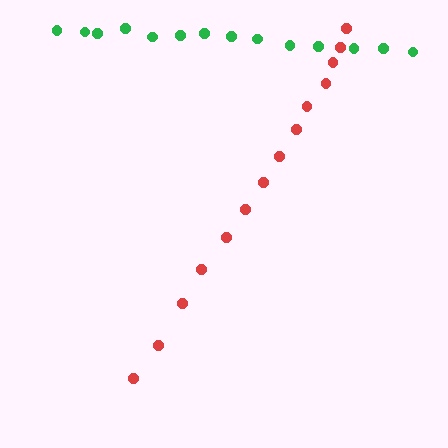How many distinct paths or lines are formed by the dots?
There are 2 distinct paths.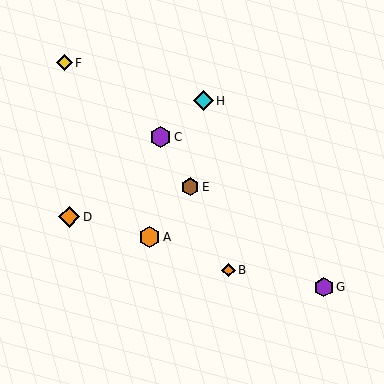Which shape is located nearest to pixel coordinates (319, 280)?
The purple hexagon (labeled G) at (324, 287) is nearest to that location.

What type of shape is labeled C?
Shape C is a purple hexagon.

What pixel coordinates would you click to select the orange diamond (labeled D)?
Click at (69, 217) to select the orange diamond D.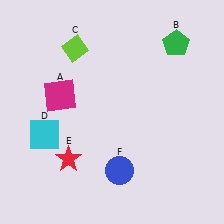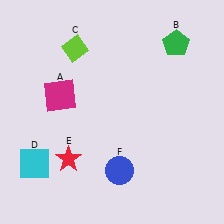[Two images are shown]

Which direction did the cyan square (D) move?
The cyan square (D) moved down.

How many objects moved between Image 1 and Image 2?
1 object moved between the two images.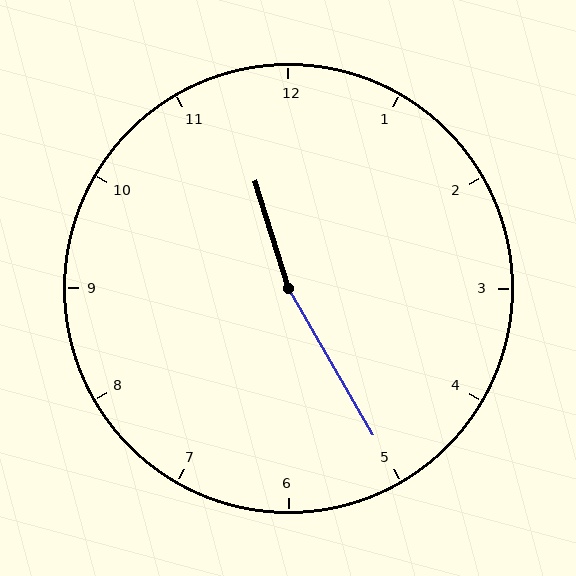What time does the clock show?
11:25.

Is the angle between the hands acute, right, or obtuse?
It is obtuse.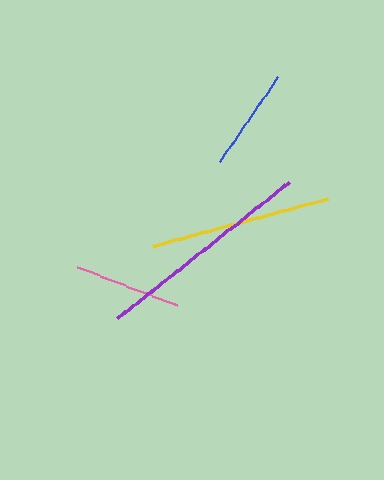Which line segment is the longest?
The purple line is the longest at approximately 220 pixels.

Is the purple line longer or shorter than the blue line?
The purple line is longer than the blue line.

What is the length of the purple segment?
The purple segment is approximately 220 pixels long.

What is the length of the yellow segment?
The yellow segment is approximately 181 pixels long.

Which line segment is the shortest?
The blue line is the shortest at approximately 103 pixels.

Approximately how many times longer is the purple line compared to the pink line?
The purple line is approximately 2.0 times the length of the pink line.